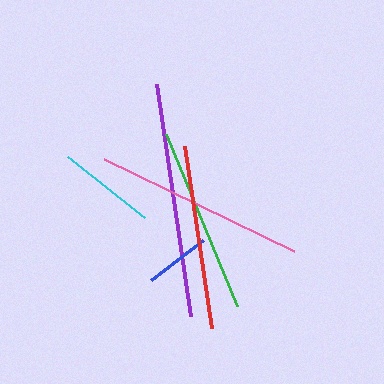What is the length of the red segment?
The red segment is approximately 183 pixels long.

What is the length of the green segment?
The green segment is approximately 186 pixels long.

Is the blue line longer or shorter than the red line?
The red line is longer than the blue line.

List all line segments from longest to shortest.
From longest to shortest: purple, pink, green, red, cyan, blue.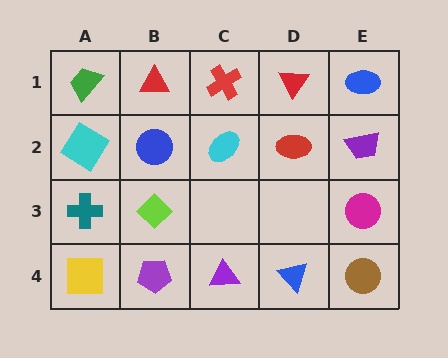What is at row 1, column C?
A red cross.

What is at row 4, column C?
A purple triangle.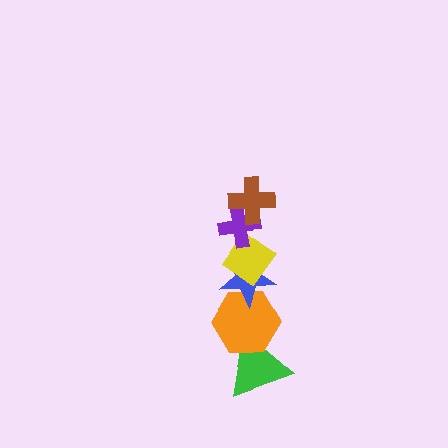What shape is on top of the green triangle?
The orange hexagon is on top of the green triangle.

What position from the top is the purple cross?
The purple cross is 2nd from the top.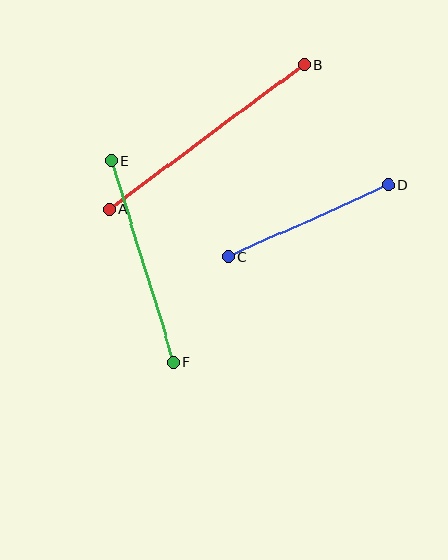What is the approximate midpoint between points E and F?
The midpoint is at approximately (142, 261) pixels.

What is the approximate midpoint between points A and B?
The midpoint is at approximately (206, 137) pixels.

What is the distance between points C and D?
The distance is approximately 175 pixels.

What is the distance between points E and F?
The distance is approximately 211 pixels.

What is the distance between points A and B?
The distance is approximately 243 pixels.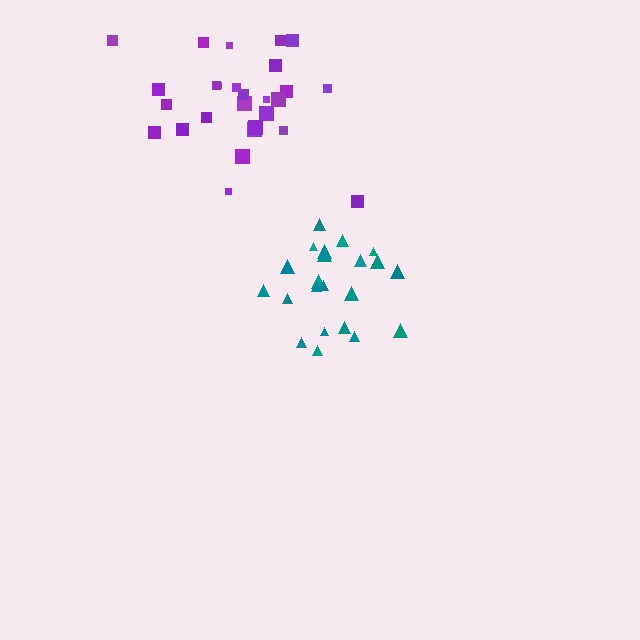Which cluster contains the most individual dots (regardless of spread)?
Purple (27).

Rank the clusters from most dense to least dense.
teal, purple.